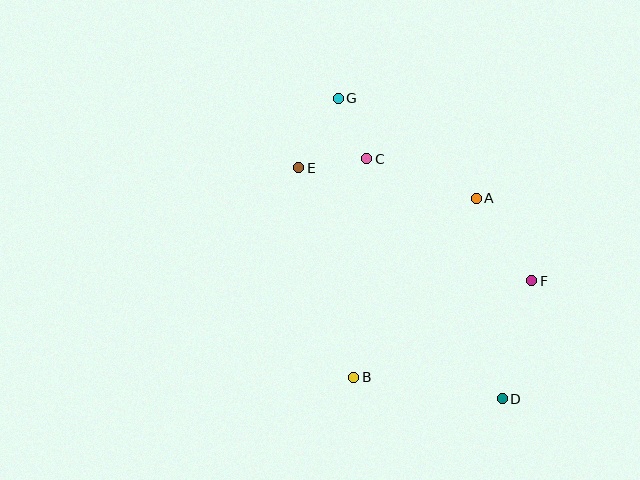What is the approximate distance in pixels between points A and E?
The distance between A and E is approximately 180 pixels.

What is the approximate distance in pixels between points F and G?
The distance between F and G is approximately 266 pixels.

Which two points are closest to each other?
Points C and G are closest to each other.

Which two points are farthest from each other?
Points D and G are farthest from each other.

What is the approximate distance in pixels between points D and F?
The distance between D and F is approximately 122 pixels.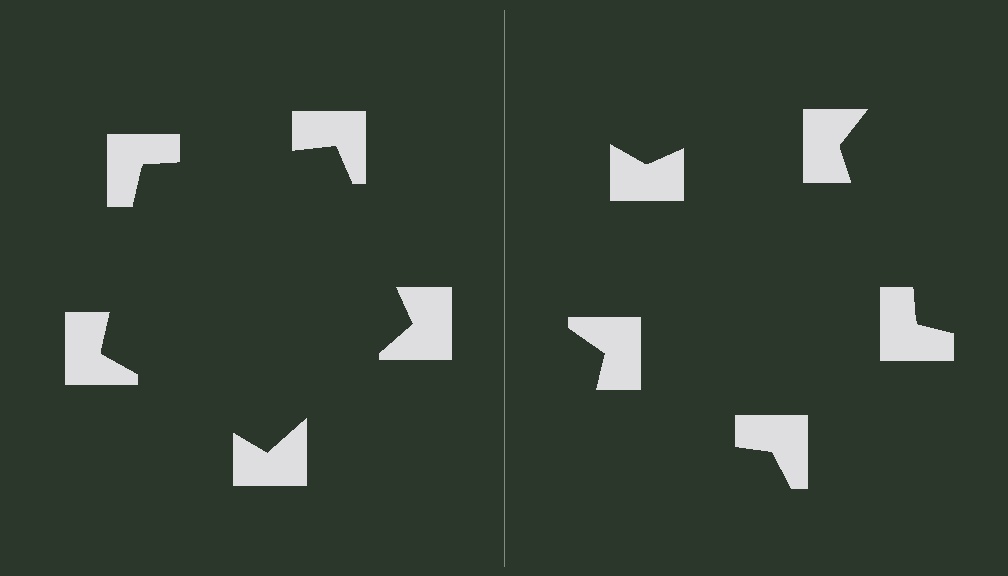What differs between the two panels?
The notched squares are positioned identically on both sides; only the wedge orientations differ. On the left they align to a pentagon; on the right they are misaligned.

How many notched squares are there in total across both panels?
10 — 5 on each side.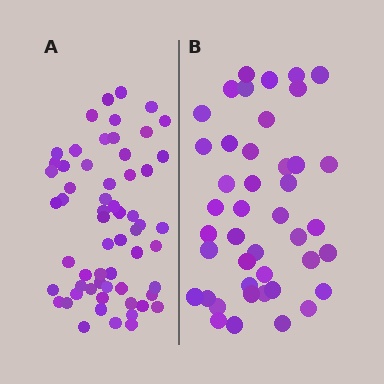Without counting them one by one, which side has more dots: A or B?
Region A (the left region) has more dots.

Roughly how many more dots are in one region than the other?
Region A has approximately 15 more dots than region B.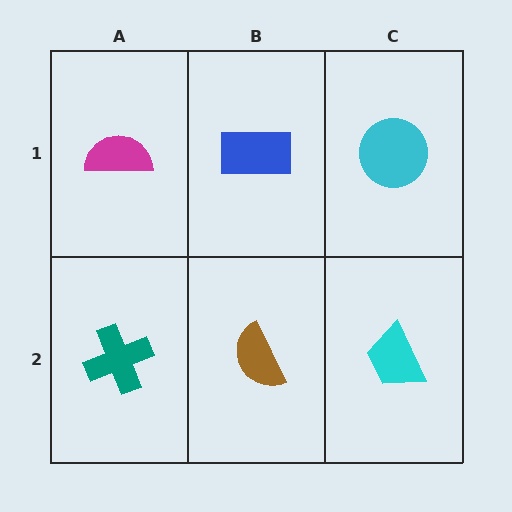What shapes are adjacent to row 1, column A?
A teal cross (row 2, column A), a blue rectangle (row 1, column B).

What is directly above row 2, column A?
A magenta semicircle.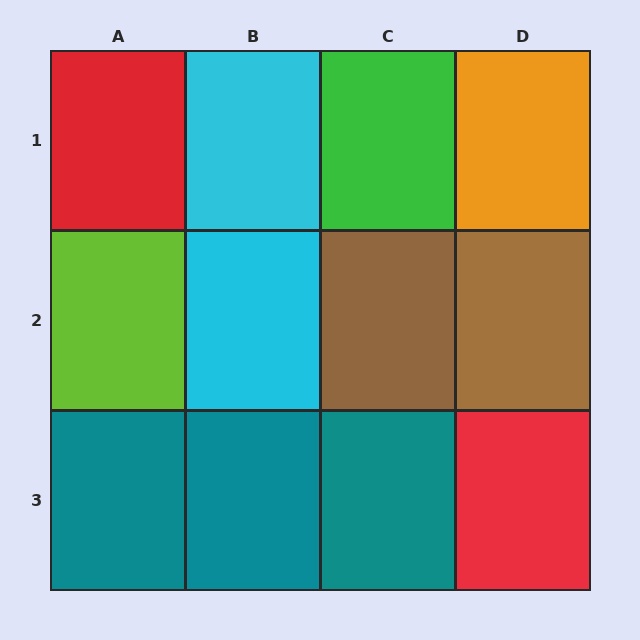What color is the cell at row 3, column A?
Teal.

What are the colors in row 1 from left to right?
Red, cyan, green, orange.